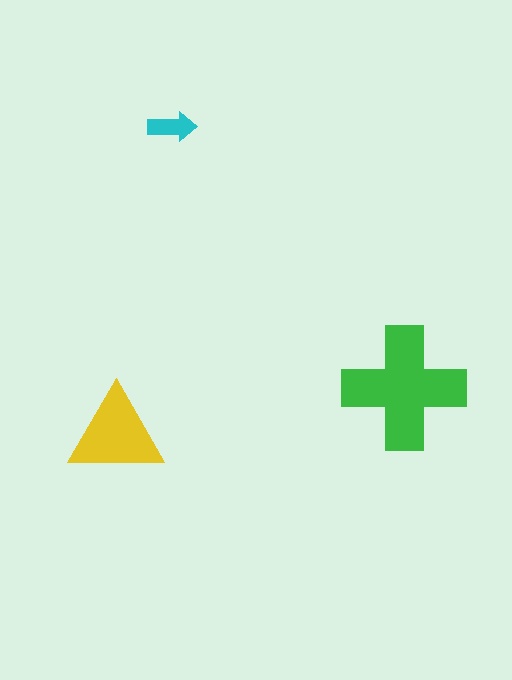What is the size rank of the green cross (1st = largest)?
1st.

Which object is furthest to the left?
The yellow triangle is leftmost.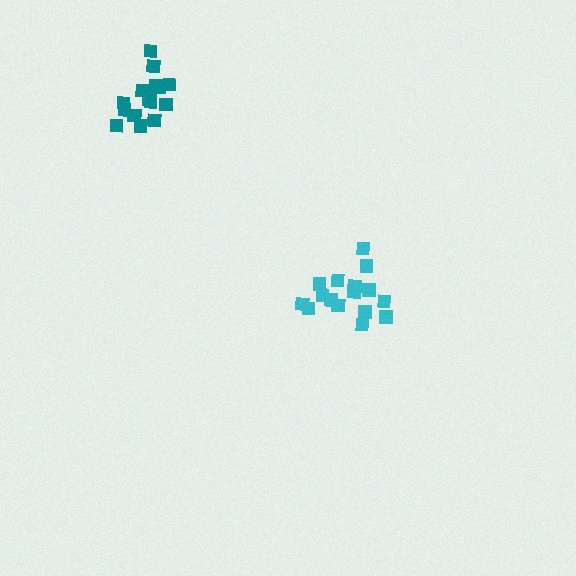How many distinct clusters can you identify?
There are 2 distinct clusters.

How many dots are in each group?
Group 1: 16 dots, Group 2: 16 dots (32 total).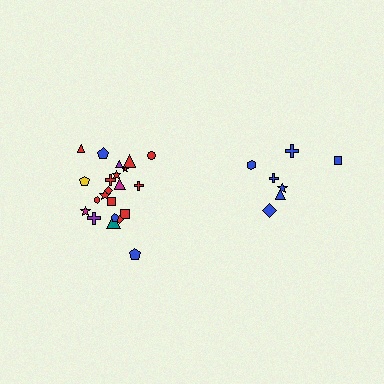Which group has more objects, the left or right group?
The left group.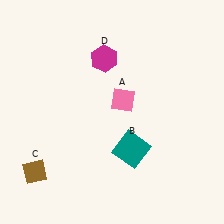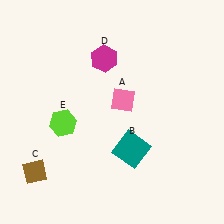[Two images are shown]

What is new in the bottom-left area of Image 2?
A lime hexagon (E) was added in the bottom-left area of Image 2.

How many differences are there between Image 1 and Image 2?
There is 1 difference between the two images.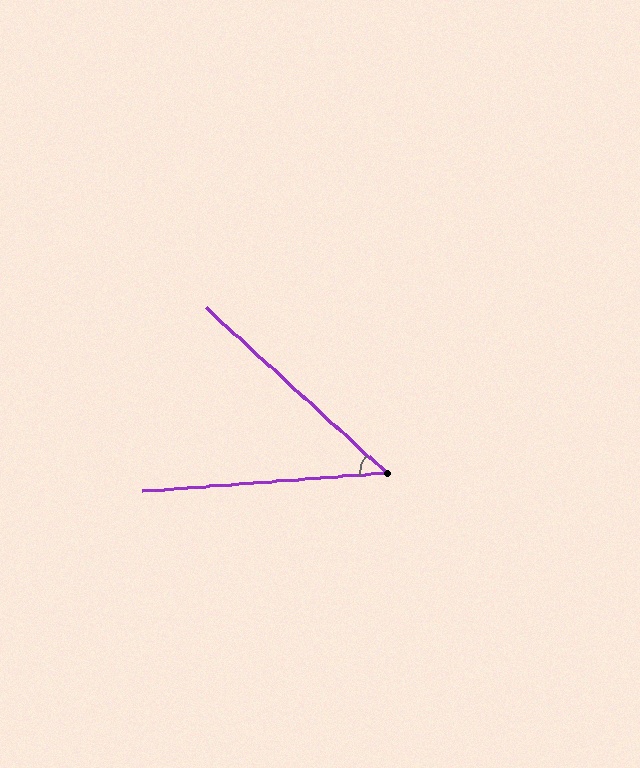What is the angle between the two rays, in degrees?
Approximately 47 degrees.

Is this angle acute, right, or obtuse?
It is acute.